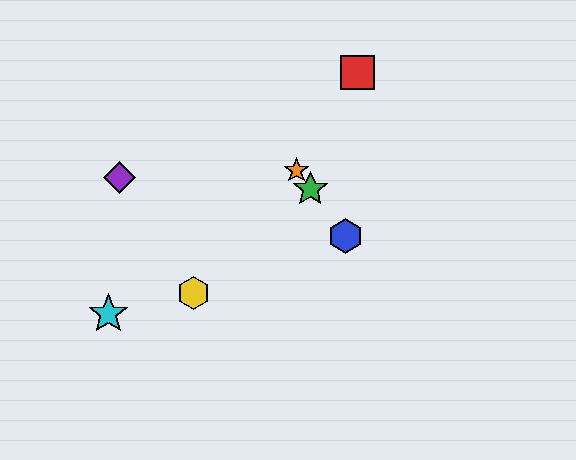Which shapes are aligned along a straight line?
The blue hexagon, the green star, the orange star are aligned along a straight line.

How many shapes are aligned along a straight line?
3 shapes (the blue hexagon, the green star, the orange star) are aligned along a straight line.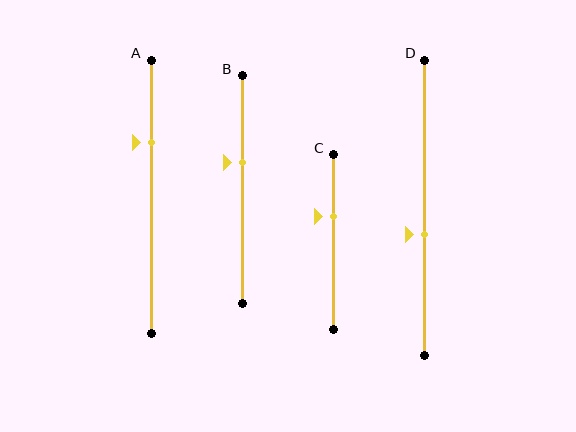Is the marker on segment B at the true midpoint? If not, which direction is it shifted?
No, the marker on segment B is shifted upward by about 12% of the segment length.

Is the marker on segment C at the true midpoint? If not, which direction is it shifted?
No, the marker on segment C is shifted upward by about 15% of the segment length.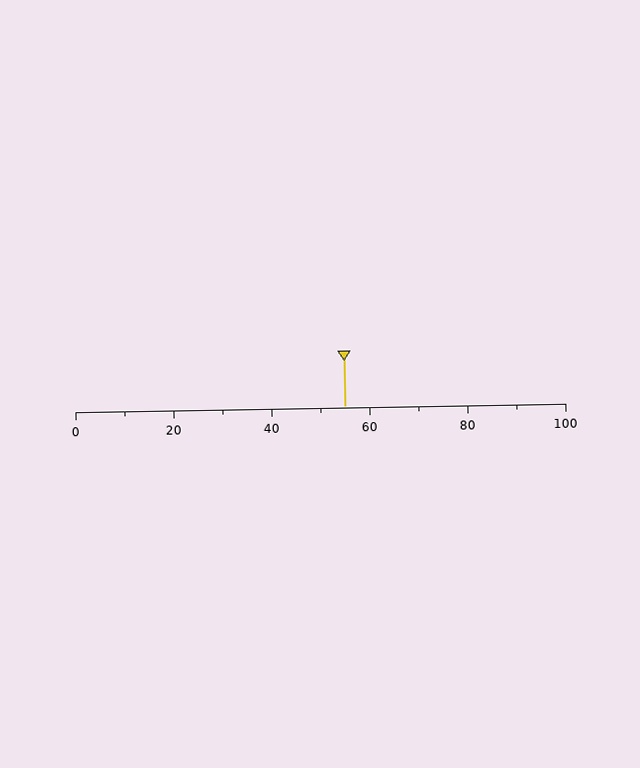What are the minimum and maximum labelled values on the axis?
The axis runs from 0 to 100.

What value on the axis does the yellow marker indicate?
The marker indicates approximately 55.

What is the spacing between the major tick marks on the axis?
The major ticks are spaced 20 apart.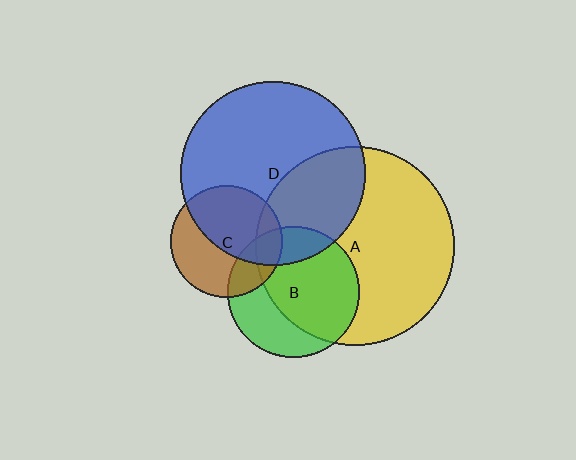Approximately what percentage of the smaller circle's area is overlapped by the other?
Approximately 35%.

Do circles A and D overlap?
Yes.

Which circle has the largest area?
Circle A (yellow).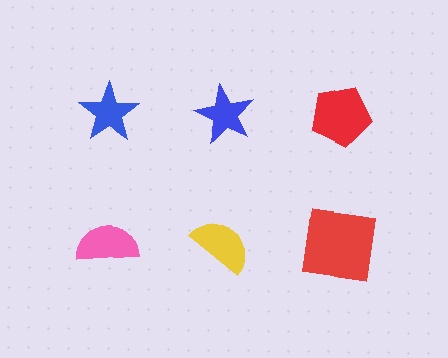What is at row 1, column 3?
A red pentagon.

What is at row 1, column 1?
A blue star.